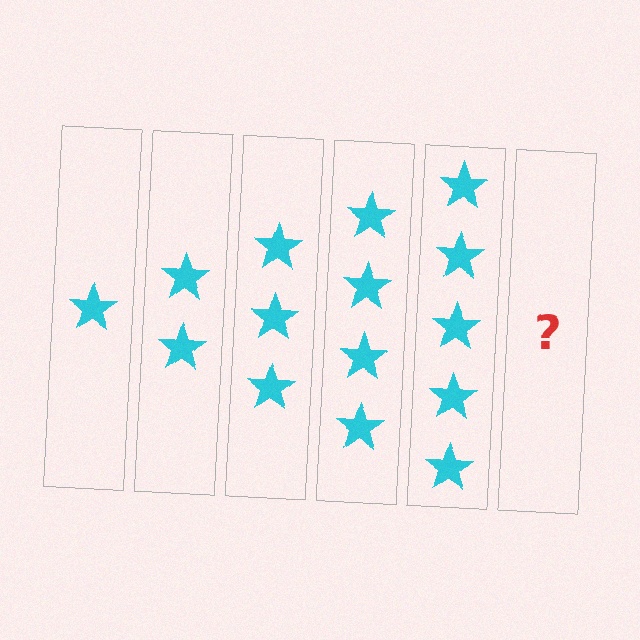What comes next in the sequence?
The next element should be 6 stars.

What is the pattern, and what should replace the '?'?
The pattern is that each step adds one more star. The '?' should be 6 stars.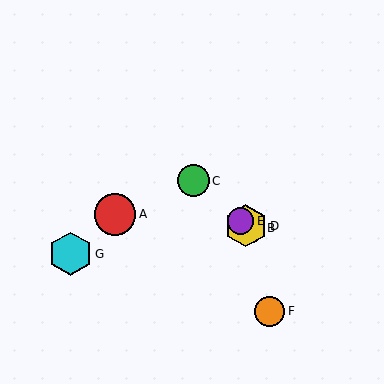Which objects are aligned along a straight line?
Objects B, C, D, E are aligned along a straight line.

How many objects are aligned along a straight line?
4 objects (B, C, D, E) are aligned along a straight line.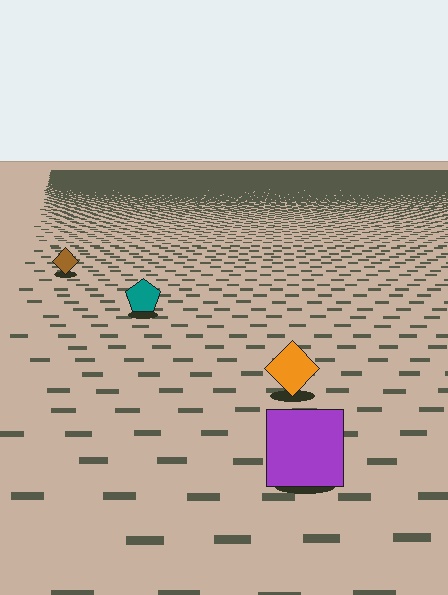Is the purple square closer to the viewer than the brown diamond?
Yes. The purple square is closer — you can tell from the texture gradient: the ground texture is coarser near it.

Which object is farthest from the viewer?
The brown diamond is farthest from the viewer. It appears smaller and the ground texture around it is denser.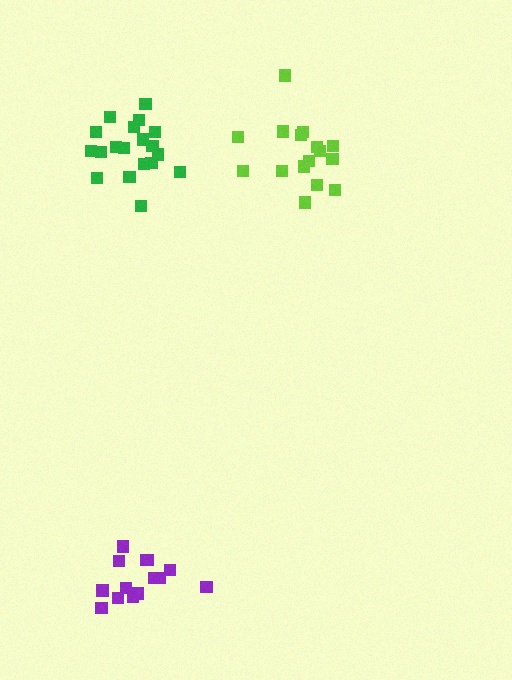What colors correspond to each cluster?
The clusters are colored: lime, green, purple.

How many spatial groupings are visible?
There are 3 spatial groupings.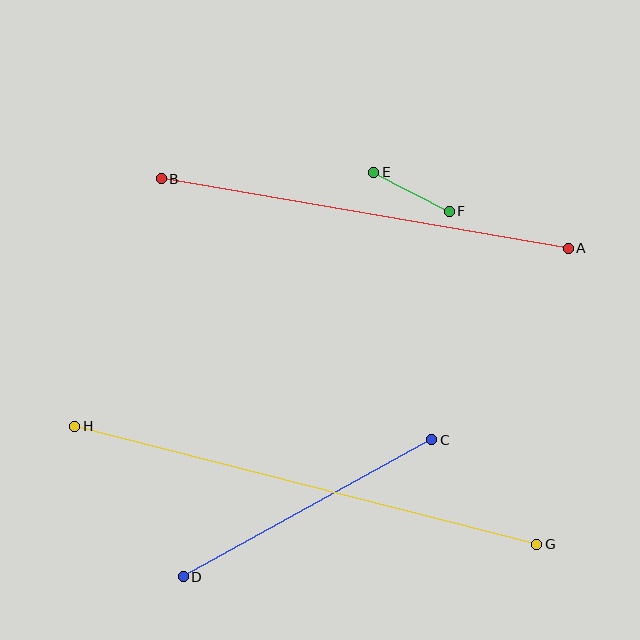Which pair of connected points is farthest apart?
Points G and H are farthest apart.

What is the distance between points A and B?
The distance is approximately 413 pixels.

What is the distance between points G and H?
The distance is approximately 477 pixels.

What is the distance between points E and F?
The distance is approximately 85 pixels.